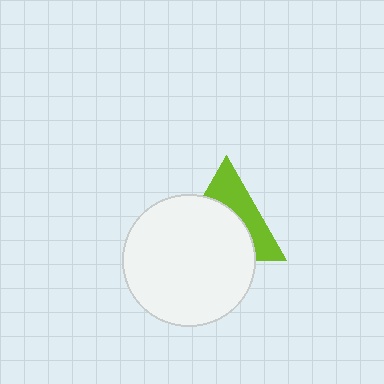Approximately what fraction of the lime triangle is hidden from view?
Roughly 59% of the lime triangle is hidden behind the white circle.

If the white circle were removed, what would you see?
You would see the complete lime triangle.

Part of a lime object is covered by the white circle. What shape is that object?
It is a triangle.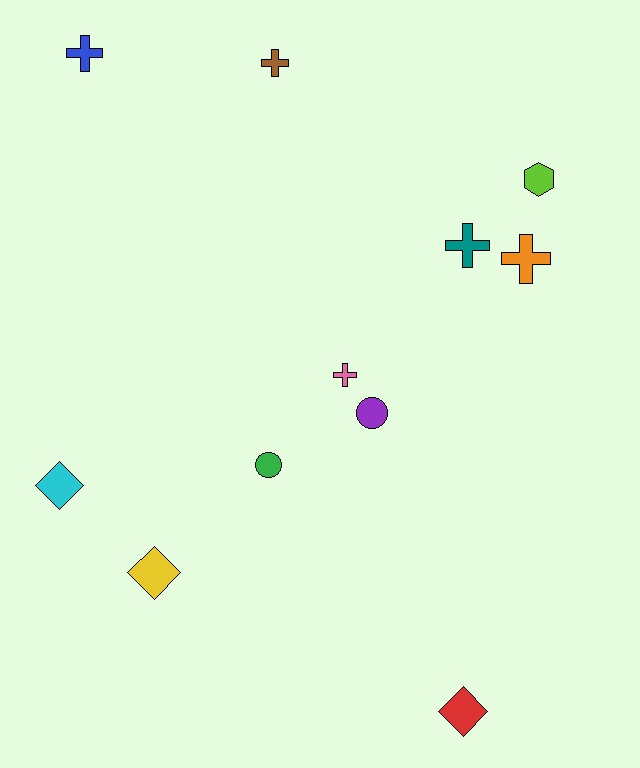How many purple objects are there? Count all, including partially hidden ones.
There is 1 purple object.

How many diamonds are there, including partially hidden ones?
There are 3 diamonds.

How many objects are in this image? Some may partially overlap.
There are 11 objects.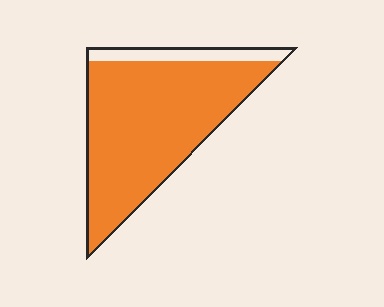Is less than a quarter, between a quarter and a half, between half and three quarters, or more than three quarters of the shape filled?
More than three quarters.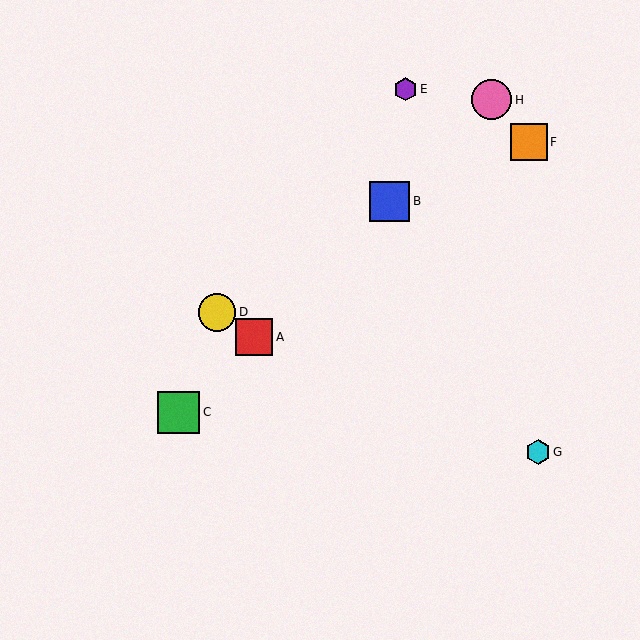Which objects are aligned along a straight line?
Objects A, B, C, H are aligned along a straight line.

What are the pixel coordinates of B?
Object B is at (390, 201).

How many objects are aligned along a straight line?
4 objects (A, B, C, H) are aligned along a straight line.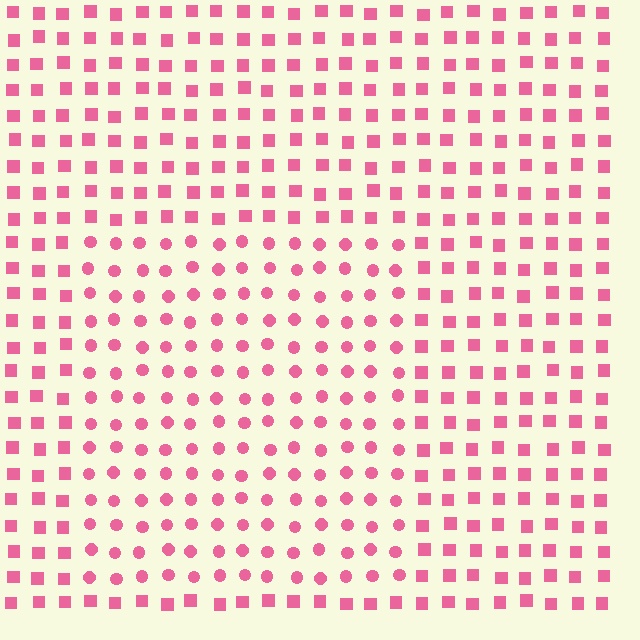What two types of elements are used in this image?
The image uses circles inside the rectangle region and squares outside it.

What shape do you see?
I see a rectangle.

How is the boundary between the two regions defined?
The boundary is defined by a change in element shape: circles inside vs. squares outside. All elements share the same color and spacing.